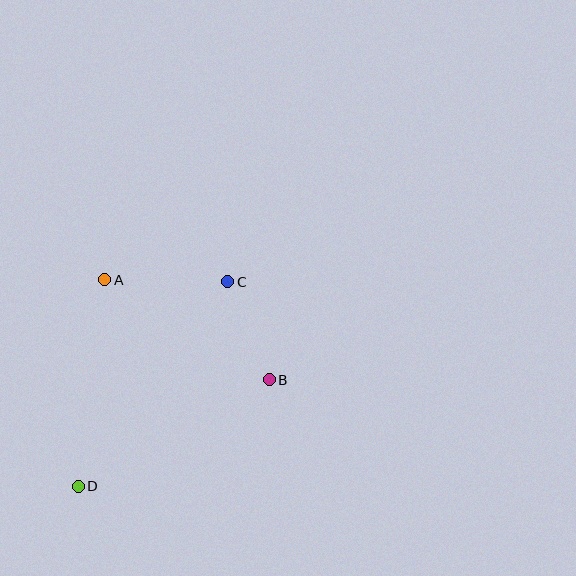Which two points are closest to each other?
Points B and C are closest to each other.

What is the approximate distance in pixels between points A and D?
The distance between A and D is approximately 208 pixels.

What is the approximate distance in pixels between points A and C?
The distance between A and C is approximately 123 pixels.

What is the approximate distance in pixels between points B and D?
The distance between B and D is approximately 219 pixels.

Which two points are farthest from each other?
Points C and D are farthest from each other.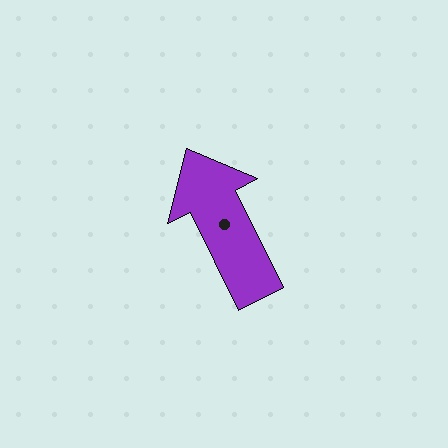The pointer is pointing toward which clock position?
Roughly 11 o'clock.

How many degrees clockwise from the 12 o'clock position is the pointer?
Approximately 334 degrees.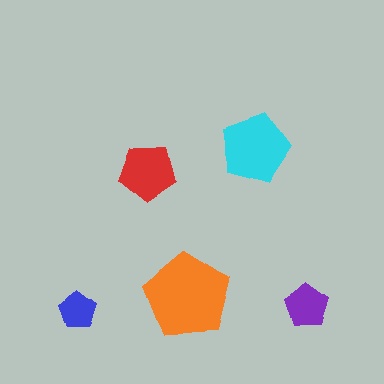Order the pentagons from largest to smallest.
the orange one, the cyan one, the red one, the purple one, the blue one.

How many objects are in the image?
There are 5 objects in the image.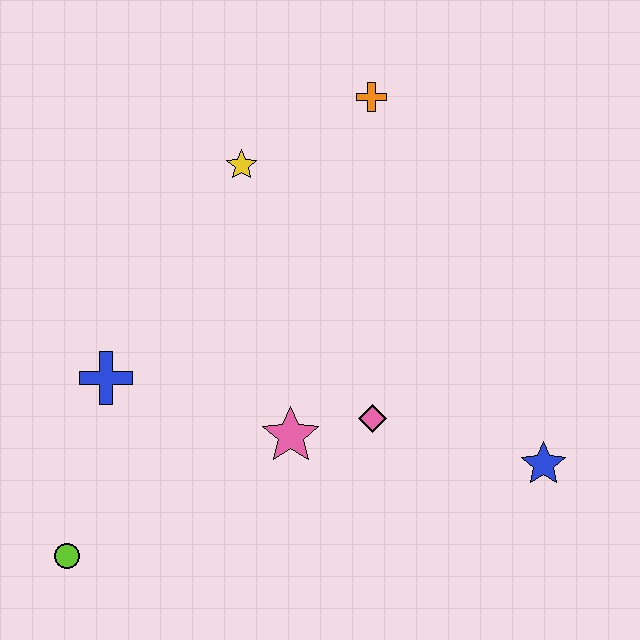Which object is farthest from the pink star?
The orange cross is farthest from the pink star.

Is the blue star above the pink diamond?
No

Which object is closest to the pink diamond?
The pink star is closest to the pink diamond.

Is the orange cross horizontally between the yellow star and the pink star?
No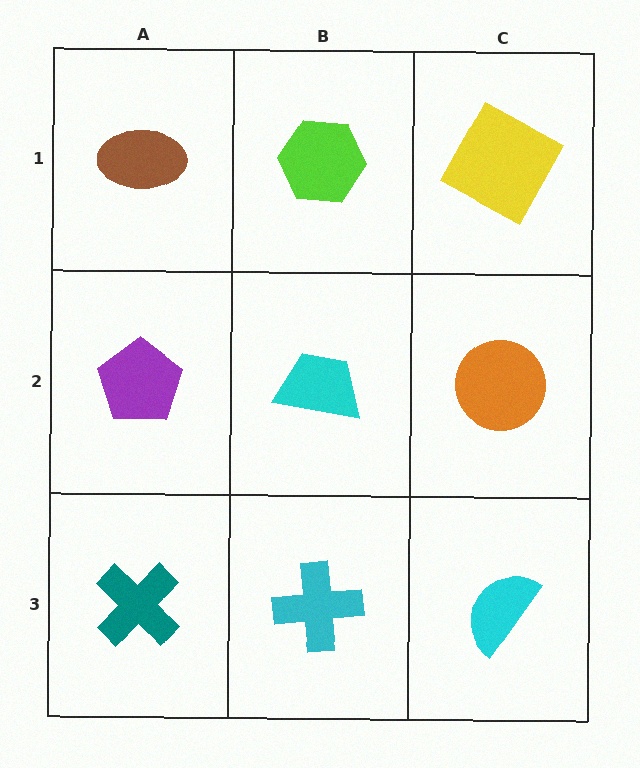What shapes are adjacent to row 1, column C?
An orange circle (row 2, column C), a lime hexagon (row 1, column B).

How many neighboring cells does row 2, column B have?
4.